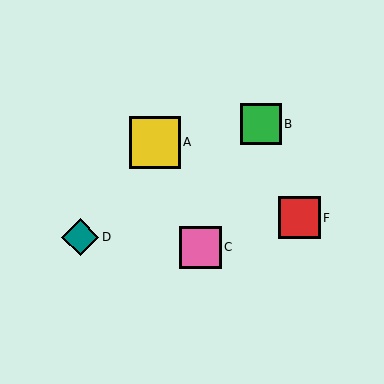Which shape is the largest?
The yellow square (labeled A) is the largest.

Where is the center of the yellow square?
The center of the yellow square is at (155, 142).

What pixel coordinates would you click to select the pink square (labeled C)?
Click at (200, 247) to select the pink square C.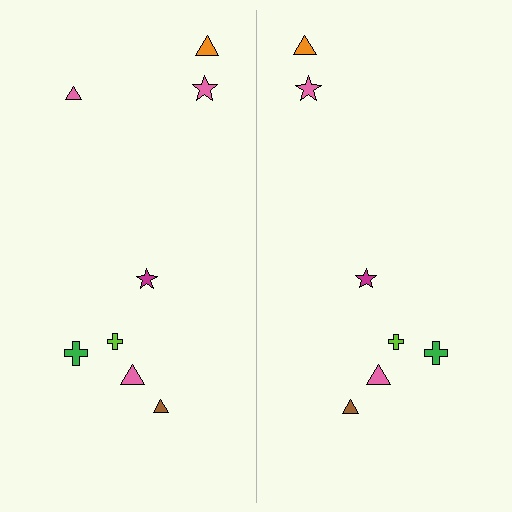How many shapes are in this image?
There are 15 shapes in this image.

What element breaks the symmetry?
A pink triangle is missing from the right side.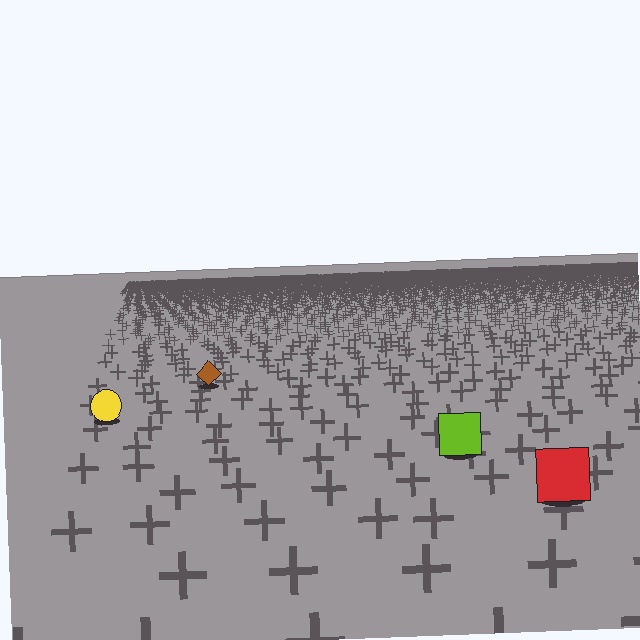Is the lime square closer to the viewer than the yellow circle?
Yes. The lime square is closer — you can tell from the texture gradient: the ground texture is coarser near it.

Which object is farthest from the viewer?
The brown diamond is farthest from the viewer. It appears smaller and the ground texture around it is denser.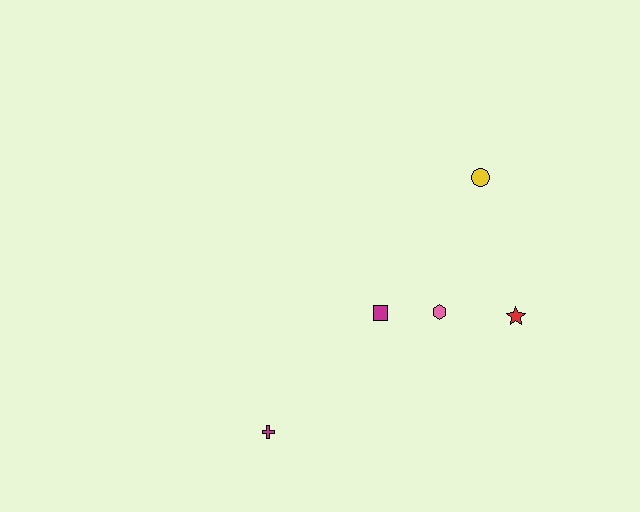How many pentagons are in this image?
There are no pentagons.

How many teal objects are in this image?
There are no teal objects.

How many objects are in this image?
There are 5 objects.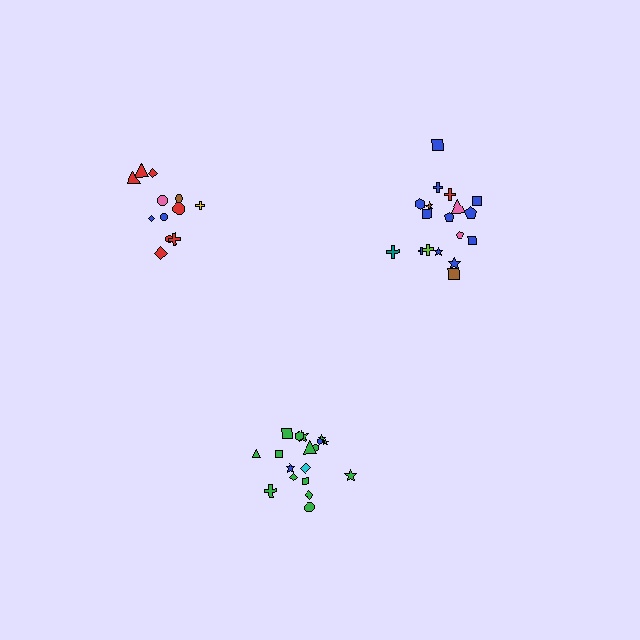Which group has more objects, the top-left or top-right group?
The top-right group.